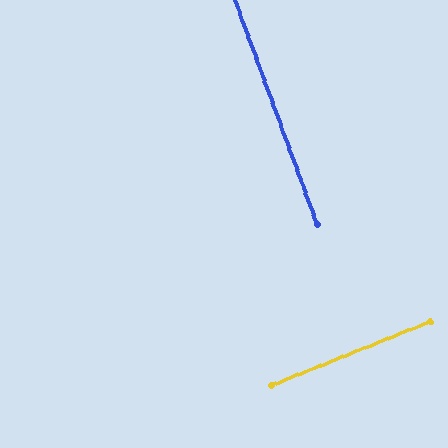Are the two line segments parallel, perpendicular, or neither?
Perpendicular — they meet at approximately 88°.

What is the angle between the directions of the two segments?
Approximately 88 degrees.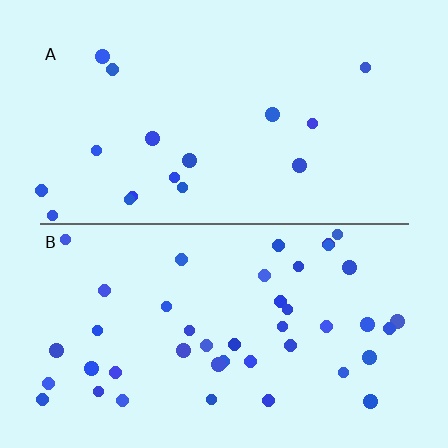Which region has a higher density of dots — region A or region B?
B (the bottom).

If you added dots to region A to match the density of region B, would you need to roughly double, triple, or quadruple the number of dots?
Approximately triple.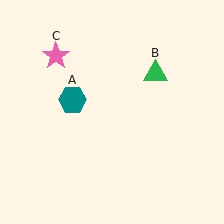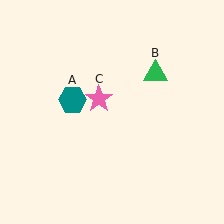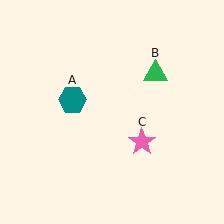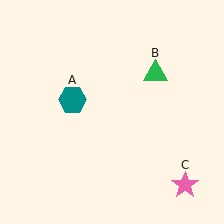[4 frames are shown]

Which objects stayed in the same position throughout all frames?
Teal hexagon (object A) and green triangle (object B) remained stationary.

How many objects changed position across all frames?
1 object changed position: pink star (object C).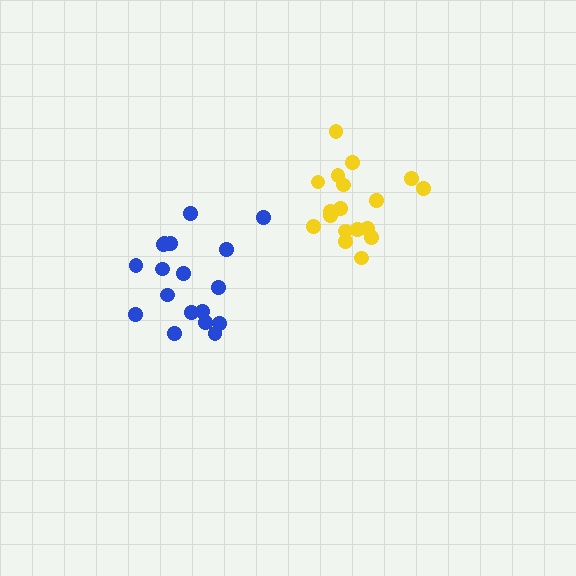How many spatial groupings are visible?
There are 2 spatial groupings.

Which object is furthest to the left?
The blue cluster is leftmost.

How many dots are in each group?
Group 1: 18 dots, Group 2: 18 dots (36 total).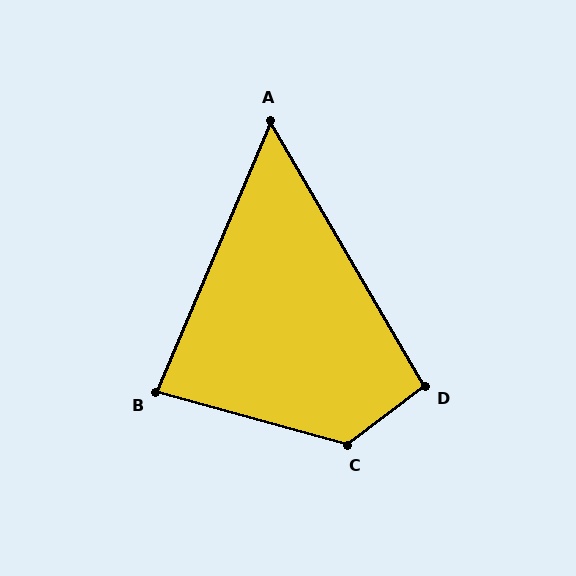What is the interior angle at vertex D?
Approximately 97 degrees (obtuse).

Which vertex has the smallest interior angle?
A, at approximately 53 degrees.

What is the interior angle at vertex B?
Approximately 83 degrees (acute).